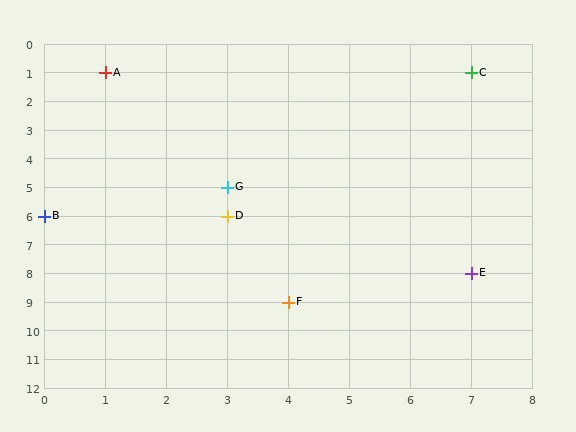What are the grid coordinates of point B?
Point B is at grid coordinates (0, 6).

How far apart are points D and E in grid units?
Points D and E are 4 columns and 2 rows apart (about 4.5 grid units diagonally).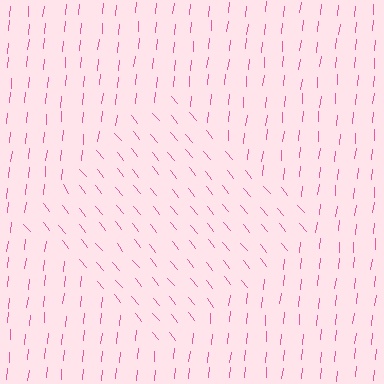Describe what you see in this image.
The image is filled with small pink line segments. A diamond region in the image has lines oriented differently from the surrounding lines, creating a visible texture boundary.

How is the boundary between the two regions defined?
The boundary is defined purely by a change in line orientation (approximately 45 degrees difference). All lines are the same color and thickness.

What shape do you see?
I see a diamond.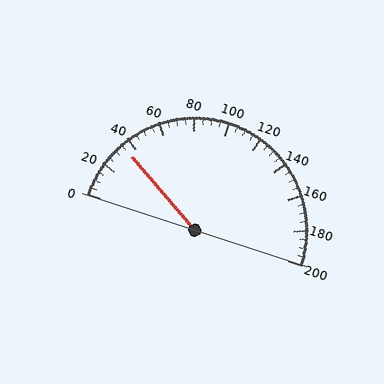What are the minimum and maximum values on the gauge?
The gauge ranges from 0 to 200.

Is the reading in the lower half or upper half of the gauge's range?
The reading is in the lower half of the range (0 to 200).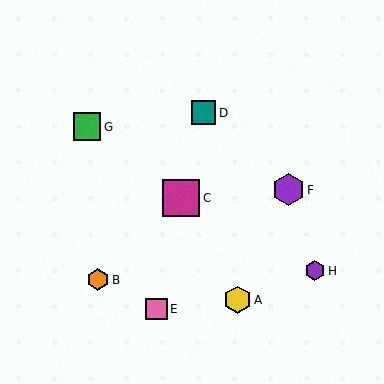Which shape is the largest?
The magenta square (labeled C) is the largest.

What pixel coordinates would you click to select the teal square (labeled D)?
Click at (204, 113) to select the teal square D.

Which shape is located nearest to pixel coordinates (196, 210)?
The magenta square (labeled C) at (181, 198) is nearest to that location.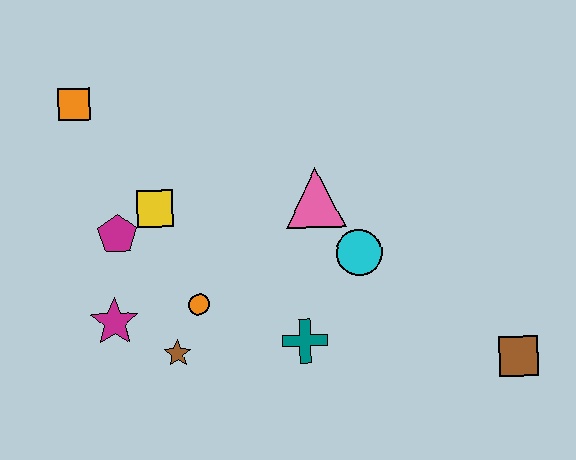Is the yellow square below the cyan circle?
No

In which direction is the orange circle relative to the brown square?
The orange circle is to the left of the brown square.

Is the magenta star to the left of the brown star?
Yes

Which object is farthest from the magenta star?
The brown square is farthest from the magenta star.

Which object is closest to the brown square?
The cyan circle is closest to the brown square.